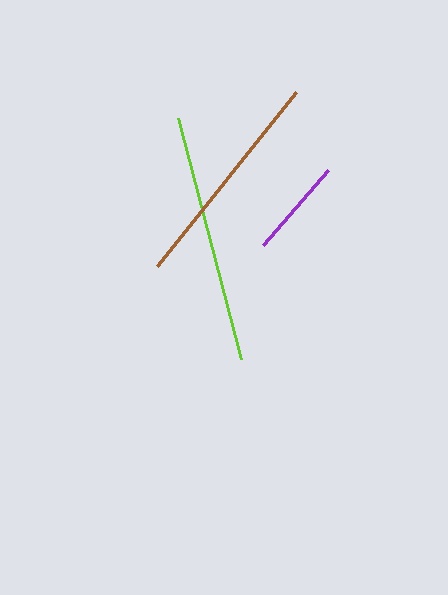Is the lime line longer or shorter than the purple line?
The lime line is longer than the purple line.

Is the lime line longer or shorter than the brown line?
The lime line is longer than the brown line.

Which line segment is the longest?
The lime line is the longest at approximately 249 pixels.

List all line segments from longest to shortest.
From longest to shortest: lime, brown, purple.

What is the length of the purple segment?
The purple segment is approximately 100 pixels long.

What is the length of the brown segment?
The brown segment is approximately 222 pixels long.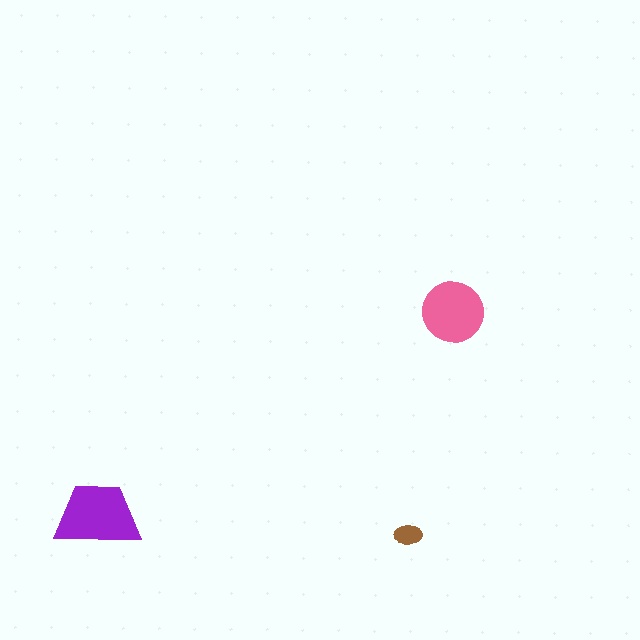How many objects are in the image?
There are 3 objects in the image.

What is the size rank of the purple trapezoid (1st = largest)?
1st.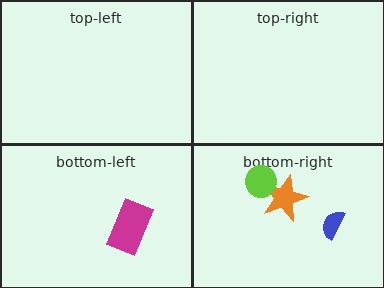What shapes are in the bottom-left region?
The magenta rectangle.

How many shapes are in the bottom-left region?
1.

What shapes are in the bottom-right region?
The orange star, the blue semicircle, the lime circle.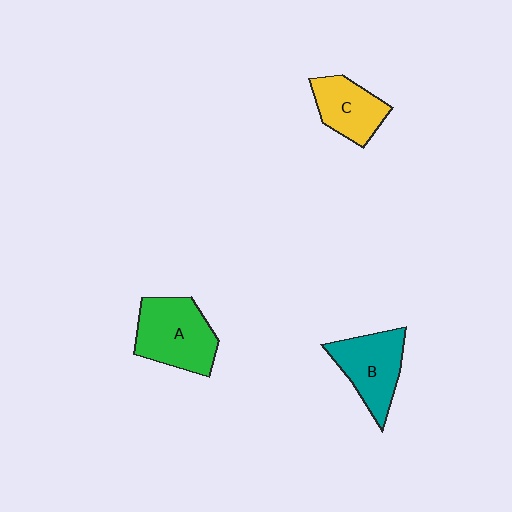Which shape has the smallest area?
Shape C (yellow).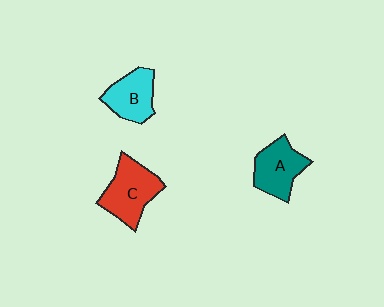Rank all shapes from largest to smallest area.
From largest to smallest: C (red), A (teal), B (cyan).